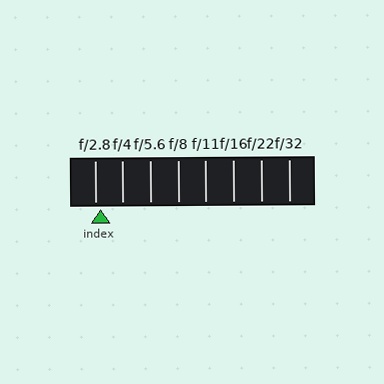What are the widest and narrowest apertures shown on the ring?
The widest aperture shown is f/2.8 and the narrowest is f/32.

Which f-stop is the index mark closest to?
The index mark is closest to f/2.8.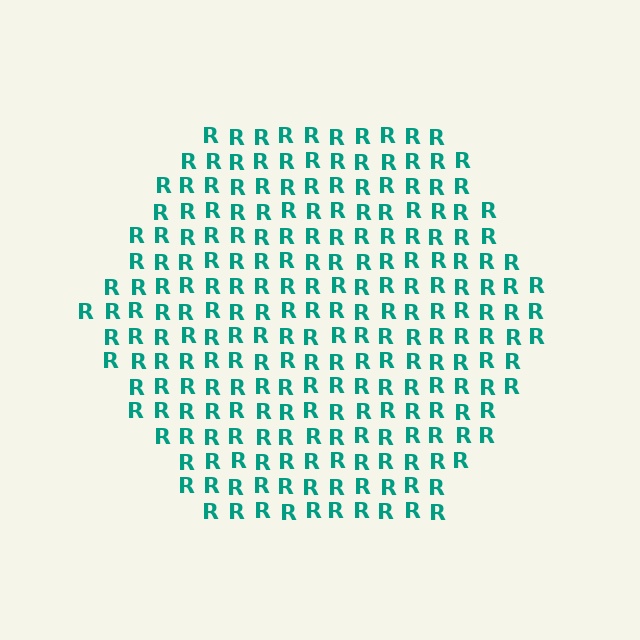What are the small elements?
The small elements are letter R's.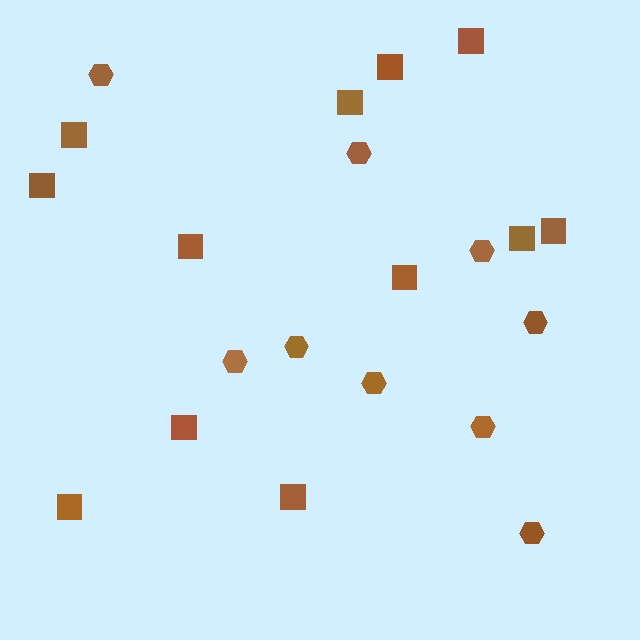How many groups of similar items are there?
There are 2 groups: one group of hexagons (9) and one group of squares (12).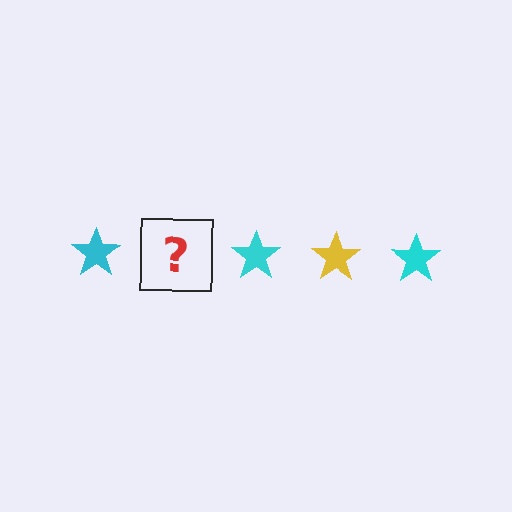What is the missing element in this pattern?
The missing element is a yellow star.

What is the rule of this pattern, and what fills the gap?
The rule is that the pattern cycles through cyan, yellow stars. The gap should be filled with a yellow star.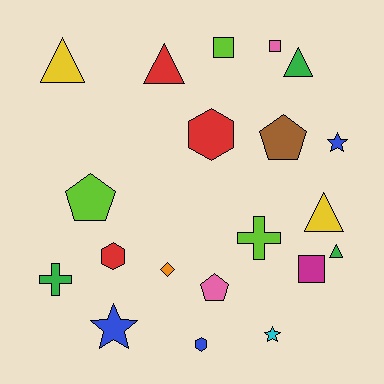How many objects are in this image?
There are 20 objects.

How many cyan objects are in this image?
There is 1 cyan object.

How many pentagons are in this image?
There are 3 pentagons.